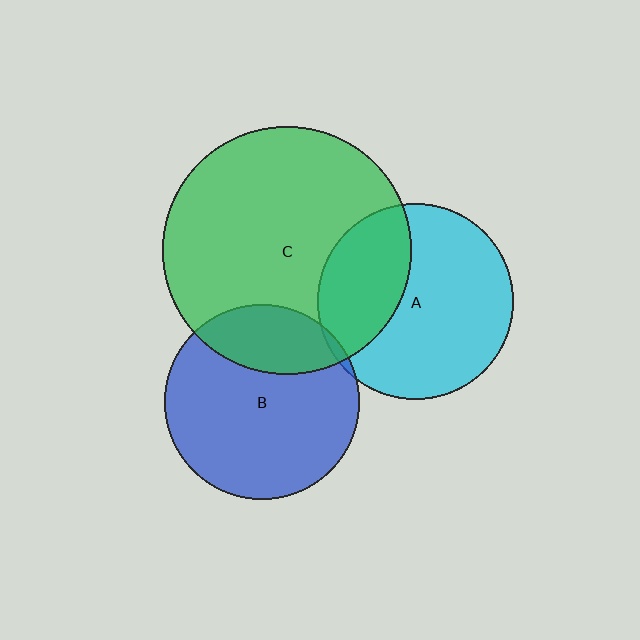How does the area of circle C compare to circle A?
Approximately 1.6 times.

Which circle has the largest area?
Circle C (green).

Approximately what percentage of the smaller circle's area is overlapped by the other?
Approximately 25%.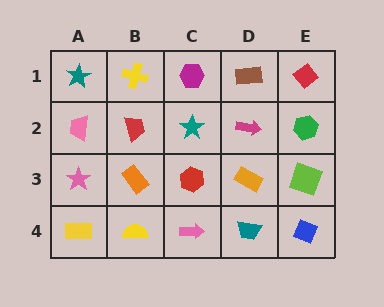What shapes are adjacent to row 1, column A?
A pink trapezoid (row 2, column A), a yellow cross (row 1, column B).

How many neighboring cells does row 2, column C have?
4.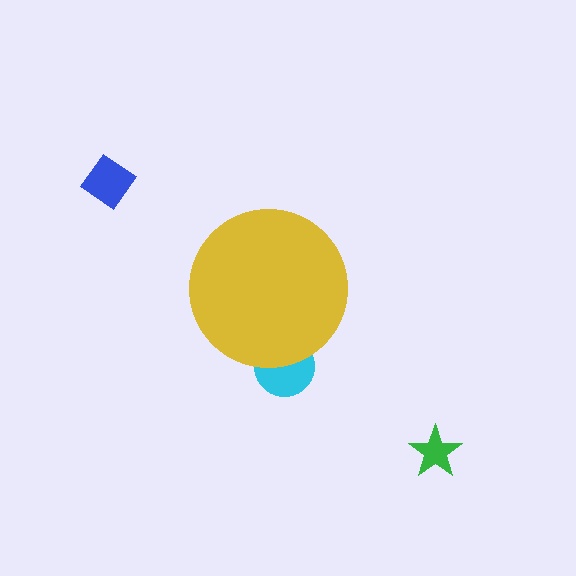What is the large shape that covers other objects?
A yellow circle.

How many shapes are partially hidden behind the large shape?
1 shape is partially hidden.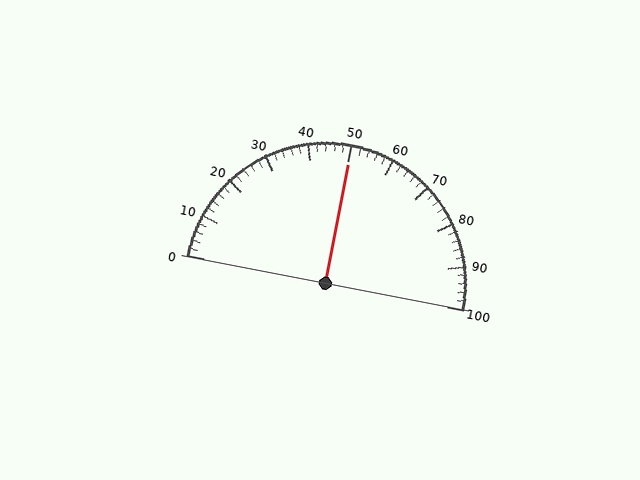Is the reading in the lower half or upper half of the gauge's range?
The reading is in the upper half of the range (0 to 100).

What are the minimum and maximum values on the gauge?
The gauge ranges from 0 to 100.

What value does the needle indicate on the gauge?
The needle indicates approximately 50.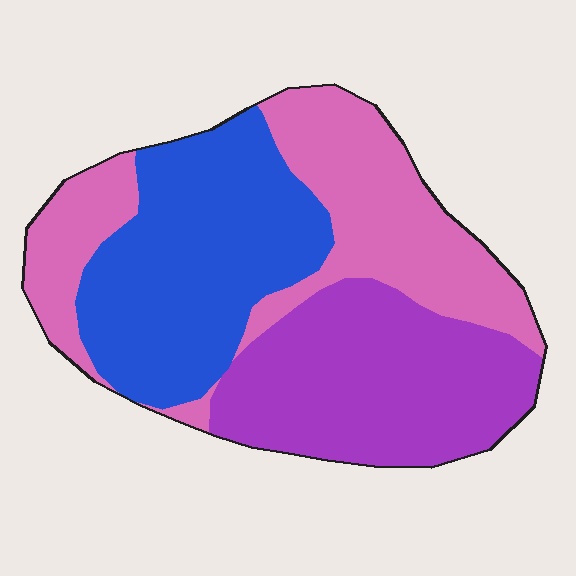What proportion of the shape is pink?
Pink takes up between a third and a half of the shape.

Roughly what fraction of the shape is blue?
Blue covers around 35% of the shape.